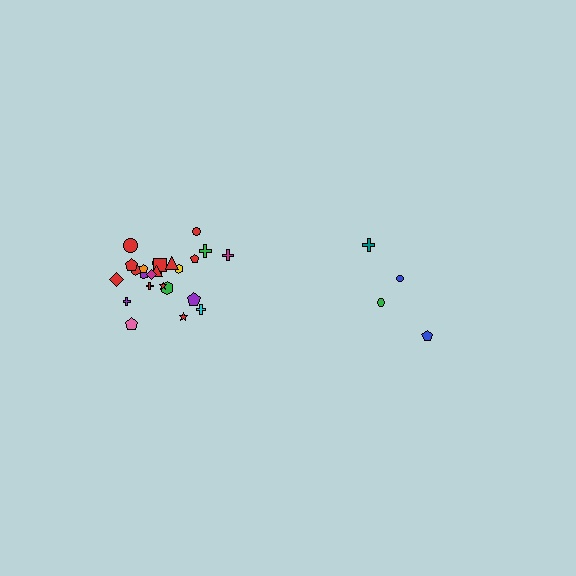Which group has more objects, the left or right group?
The left group.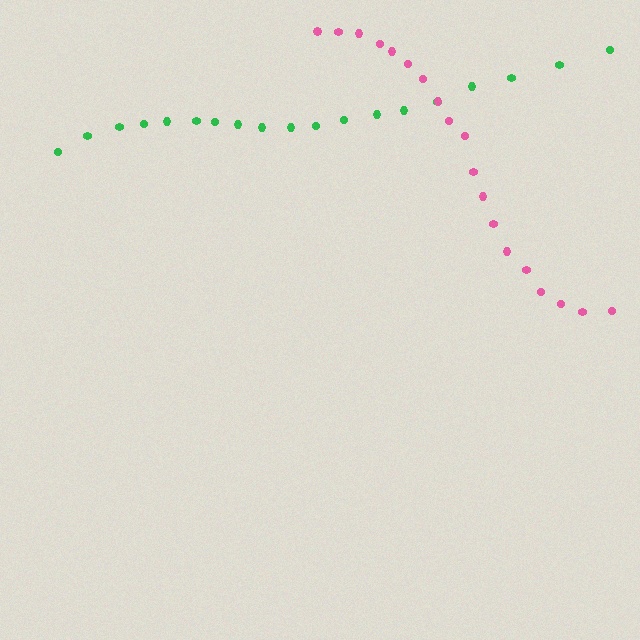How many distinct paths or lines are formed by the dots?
There are 2 distinct paths.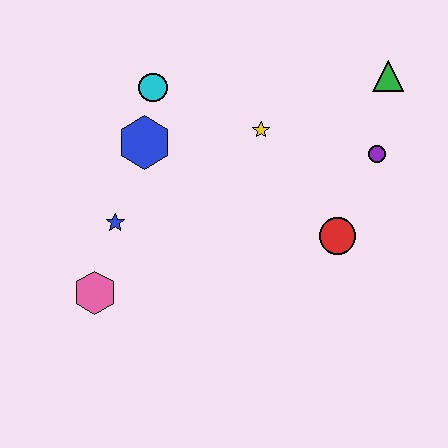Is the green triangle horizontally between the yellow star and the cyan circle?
No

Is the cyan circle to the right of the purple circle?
No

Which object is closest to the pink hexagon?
The blue star is closest to the pink hexagon.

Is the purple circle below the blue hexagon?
Yes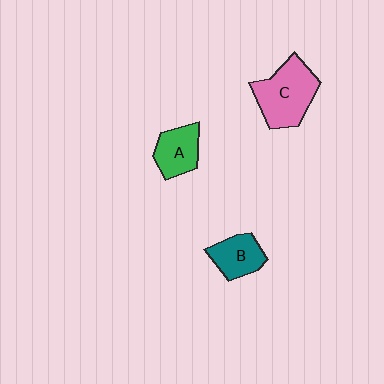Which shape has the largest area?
Shape C (pink).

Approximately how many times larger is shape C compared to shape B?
Approximately 1.7 times.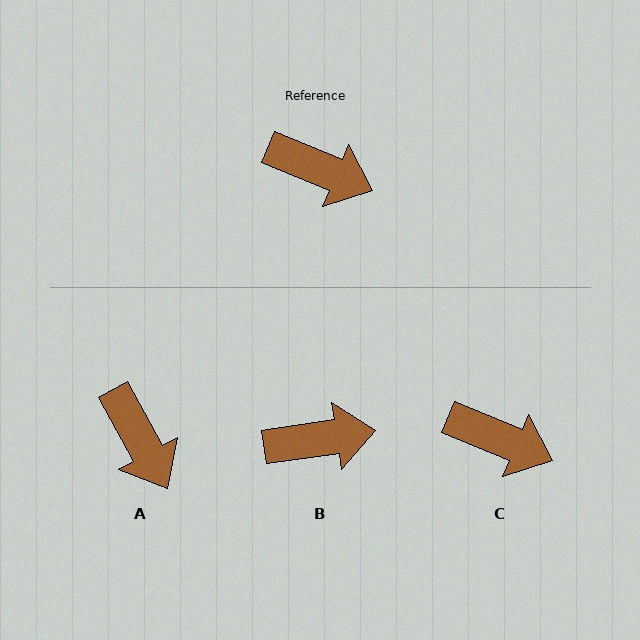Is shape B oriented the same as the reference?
No, it is off by about 31 degrees.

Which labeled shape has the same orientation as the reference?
C.